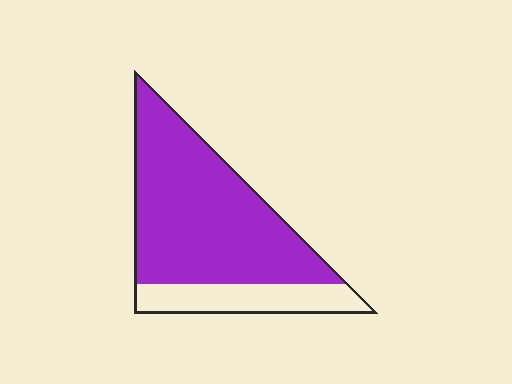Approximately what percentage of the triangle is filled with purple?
Approximately 75%.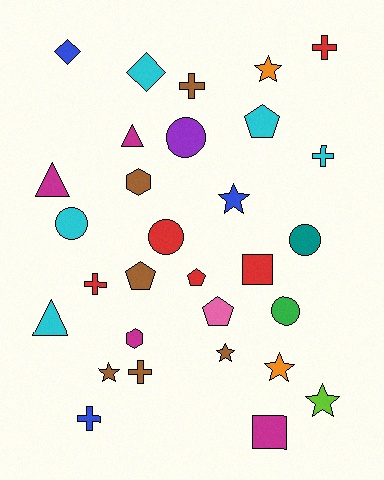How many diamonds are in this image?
There are 2 diamonds.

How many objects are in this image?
There are 30 objects.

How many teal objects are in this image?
There is 1 teal object.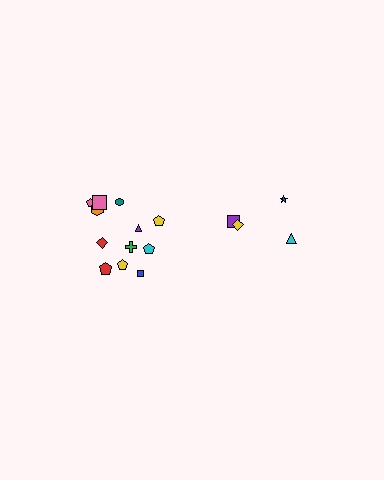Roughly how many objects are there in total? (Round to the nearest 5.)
Roughly 15 objects in total.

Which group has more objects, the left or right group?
The left group.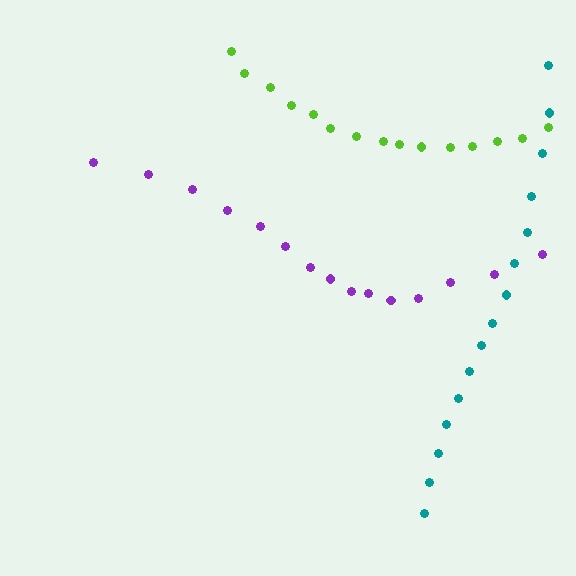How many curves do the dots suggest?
There are 3 distinct paths.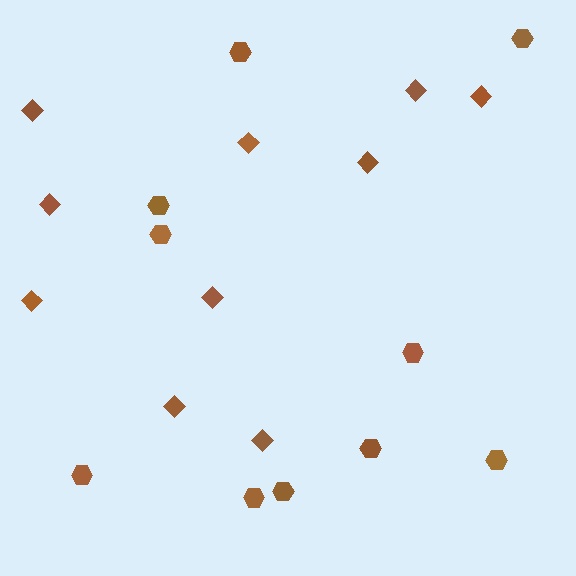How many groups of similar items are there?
There are 2 groups: one group of hexagons (10) and one group of diamonds (10).